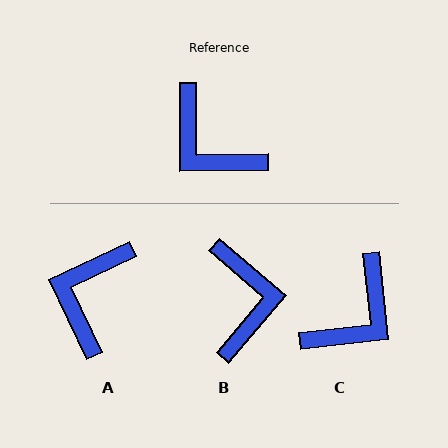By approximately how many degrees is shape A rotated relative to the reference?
Approximately 65 degrees clockwise.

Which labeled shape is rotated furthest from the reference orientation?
B, about 139 degrees away.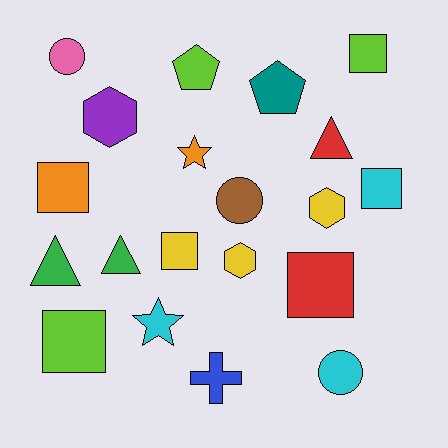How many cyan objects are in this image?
There are 3 cyan objects.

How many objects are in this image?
There are 20 objects.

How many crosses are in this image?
There is 1 cross.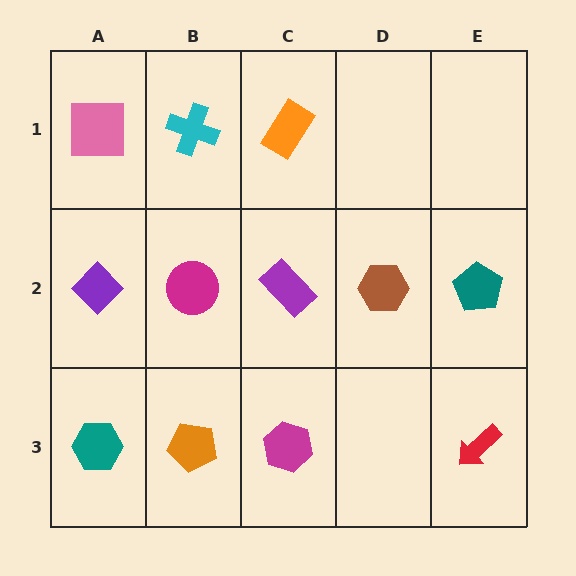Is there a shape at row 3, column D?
No, that cell is empty.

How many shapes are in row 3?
4 shapes.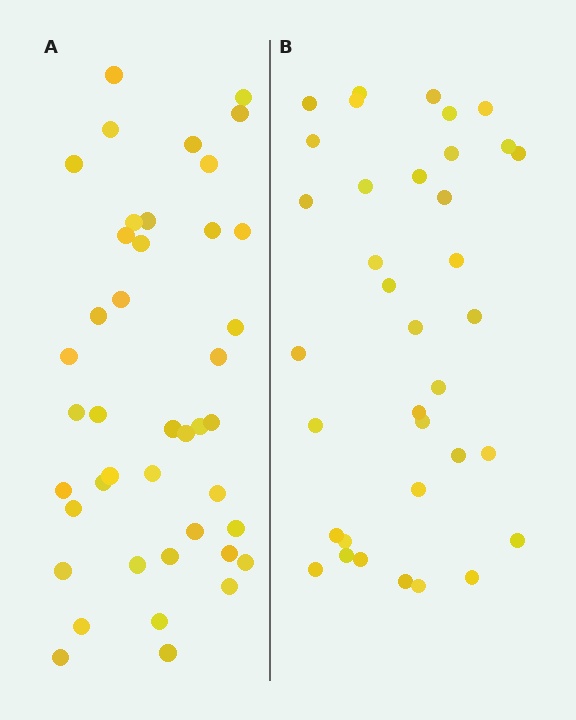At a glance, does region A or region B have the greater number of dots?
Region A (the left region) has more dots.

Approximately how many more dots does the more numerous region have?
Region A has about 6 more dots than region B.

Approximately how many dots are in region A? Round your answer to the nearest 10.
About 40 dots. (The exact count is 42, which rounds to 40.)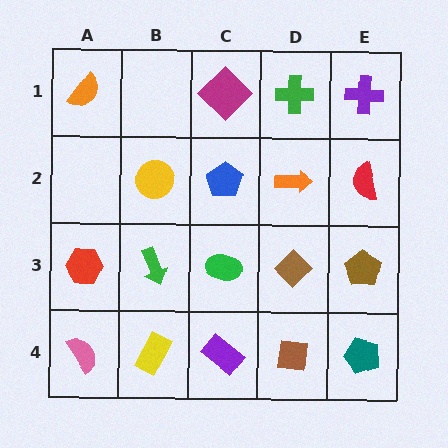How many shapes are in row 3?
5 shapes.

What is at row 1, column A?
An orange semicircle.